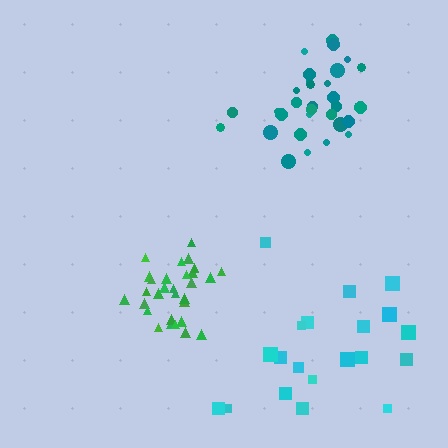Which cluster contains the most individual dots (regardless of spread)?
Teal (32).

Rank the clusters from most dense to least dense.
green, teal, cyan.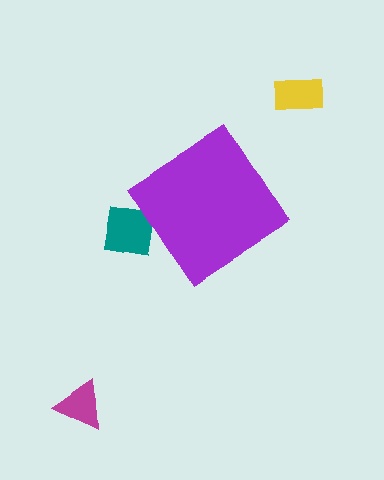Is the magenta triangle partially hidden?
No, the magenta triangle is fully visible.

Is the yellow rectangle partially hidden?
No, the yellow rectangle is fully visible.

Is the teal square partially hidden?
Yes, the teal square is partially hidden behind the purple diamond.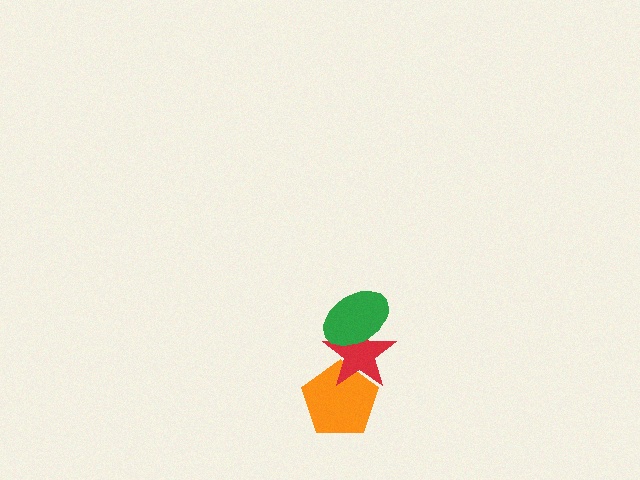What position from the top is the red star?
The red star is 2nd from the top.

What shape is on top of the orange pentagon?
The red star is on top of the orange pentagon.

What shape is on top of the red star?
The green ellipse is on top of the red star.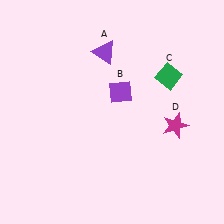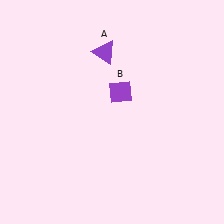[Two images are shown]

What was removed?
The magenta star (D), the green diamond (C) were removed in Image 2.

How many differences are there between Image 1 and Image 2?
There are 2 differences between the two images.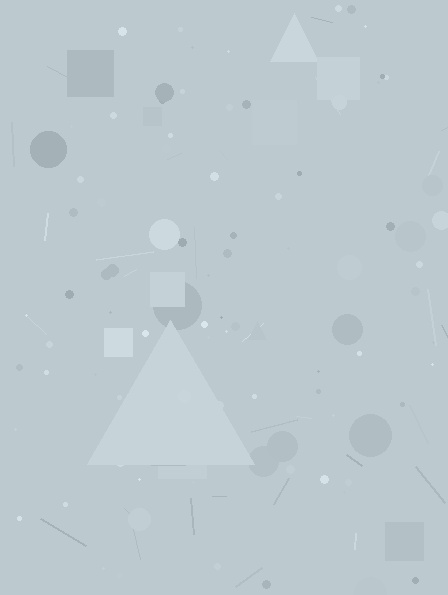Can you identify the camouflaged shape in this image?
The camouflaged shape is a triangle.